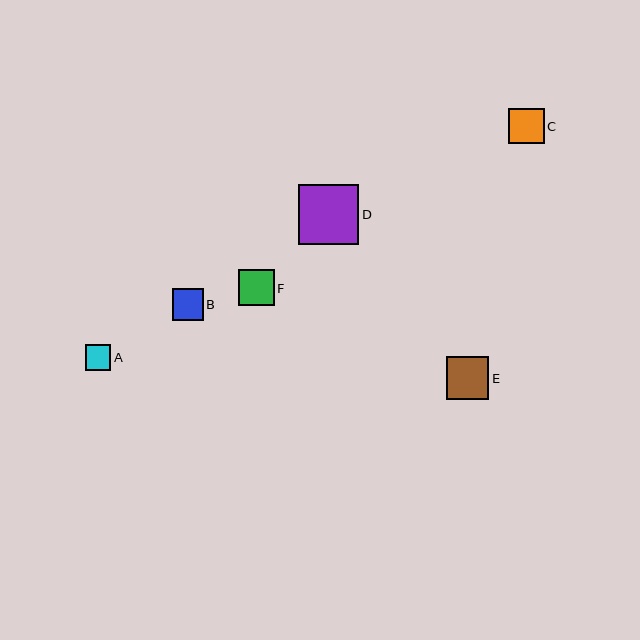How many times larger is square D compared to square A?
Square D is approximately 2.4 times the size of square A.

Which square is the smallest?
Square A is the smallest with a size of approximately 25 pixels.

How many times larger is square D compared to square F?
Square D is approximately 1.7 times the size of square F.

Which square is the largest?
Square D is the largest with a size of approximately 60 pixels.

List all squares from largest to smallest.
From largest to smallest: D, E, C, F, B, A.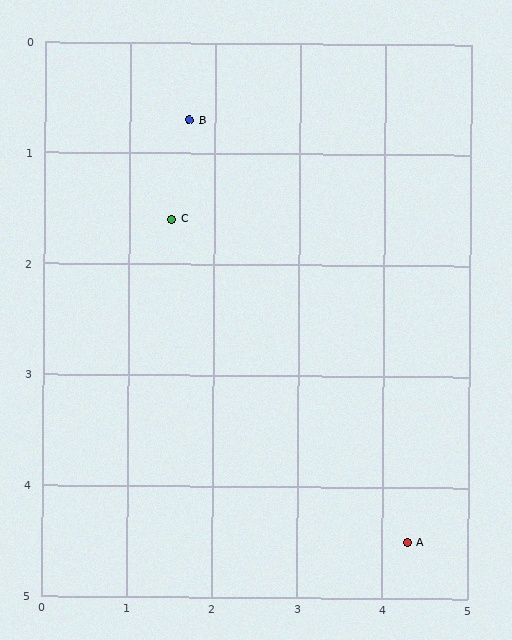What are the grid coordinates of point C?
Point C is at approximately (1.5, 1.6).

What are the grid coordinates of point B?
Point B is at approximately (1.7, 0.7).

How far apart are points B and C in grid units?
Points B and C are about 0.9 grid units apart.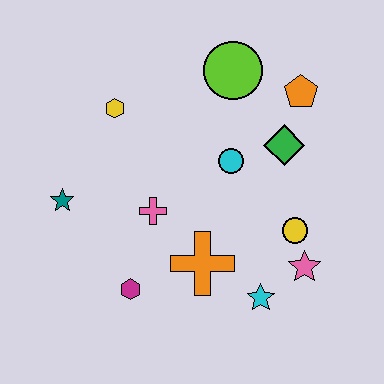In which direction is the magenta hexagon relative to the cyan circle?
The magenta hexagon is below the cyan circle.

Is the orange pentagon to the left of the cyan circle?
No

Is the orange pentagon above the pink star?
Yes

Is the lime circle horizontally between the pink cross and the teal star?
No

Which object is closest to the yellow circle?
The pink star is closest to the yellow circle.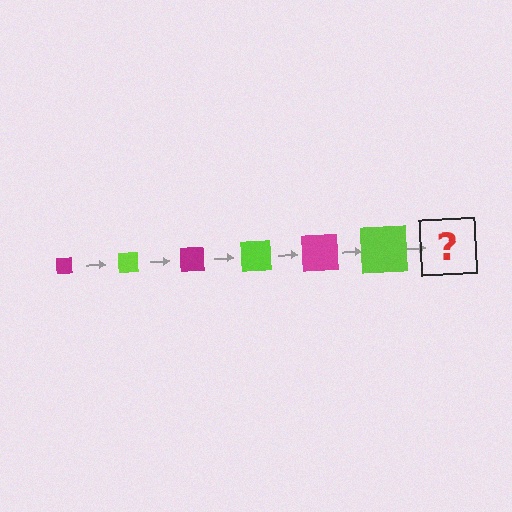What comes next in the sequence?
The next element should be a magenta square, larger than the previous one.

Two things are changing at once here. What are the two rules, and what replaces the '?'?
The two rules are that the square grows larger each step and the color cycles through magenta and lime. The '?' should be a magenta square, larger than the previous one.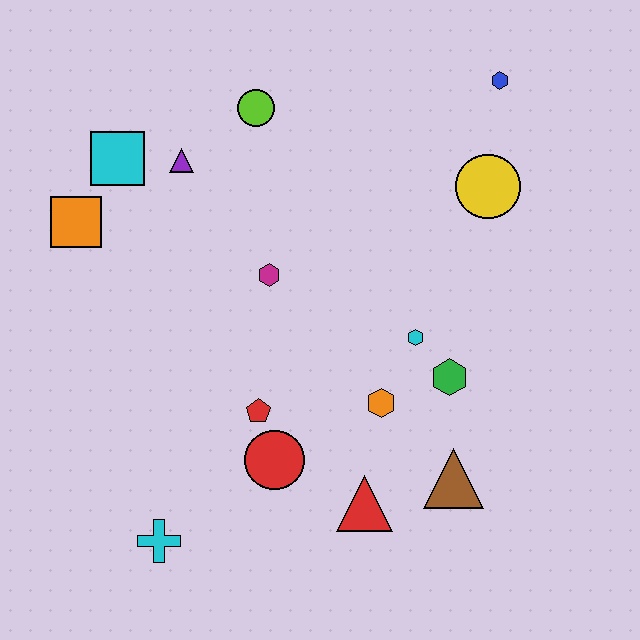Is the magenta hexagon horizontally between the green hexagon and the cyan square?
Yes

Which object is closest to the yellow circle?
The blue hexagon is closest to the yellow circle.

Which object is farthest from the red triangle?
The blue hexagon is farthest from the red triangle.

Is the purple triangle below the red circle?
No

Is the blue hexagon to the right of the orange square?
Yes